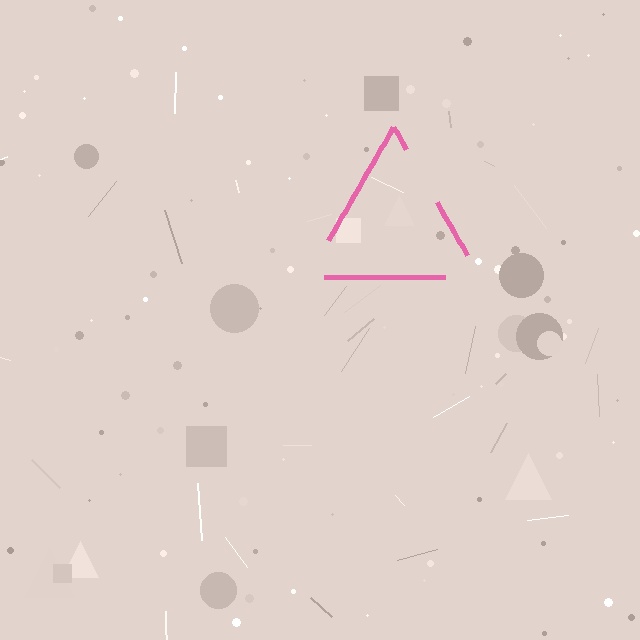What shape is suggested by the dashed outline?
The dashed outline suggests a triangle.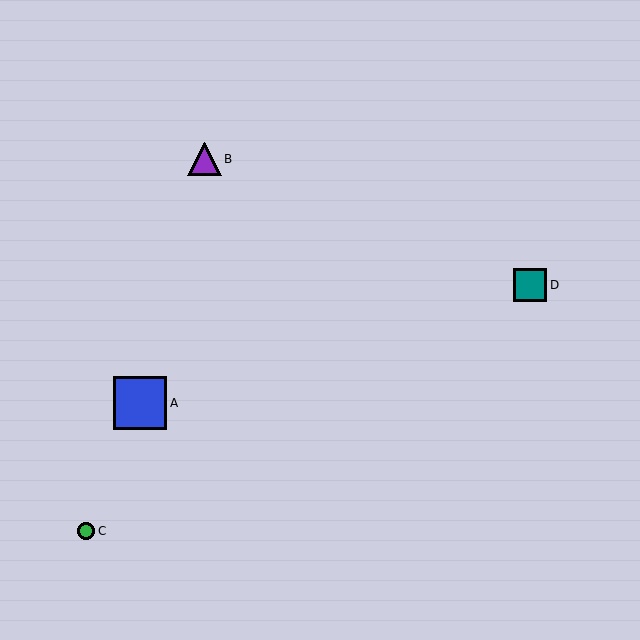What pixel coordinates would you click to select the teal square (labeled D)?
Click at (530, 285) to select the teal square D.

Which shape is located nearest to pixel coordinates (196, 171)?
The purple triangle (labeled B) at (204, 159) is nearest to that location.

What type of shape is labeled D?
Shape D is a teal square.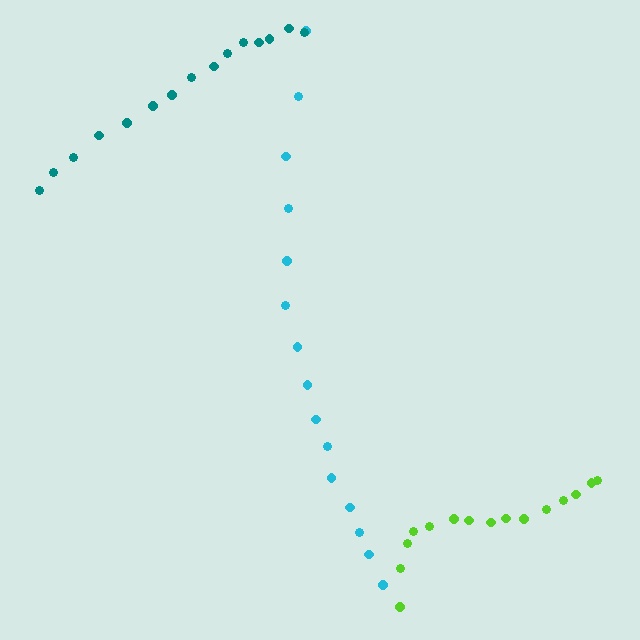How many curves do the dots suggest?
There are 3 distinct paths.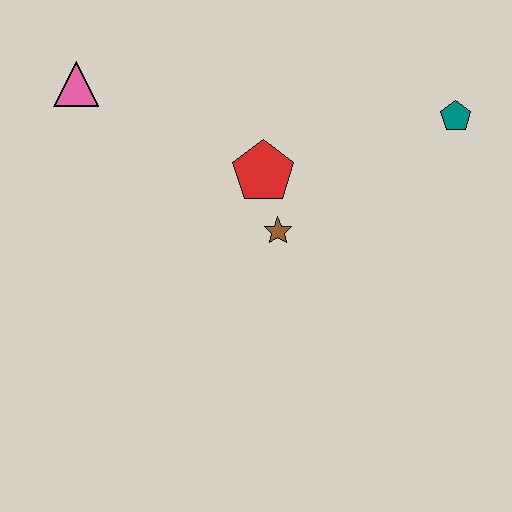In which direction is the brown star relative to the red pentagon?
The brown star is below the red pentagon.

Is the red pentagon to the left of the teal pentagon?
Yes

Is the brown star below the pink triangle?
Yes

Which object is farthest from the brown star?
The pink triangle is farthest from the brown star.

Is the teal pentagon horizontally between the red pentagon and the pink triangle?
No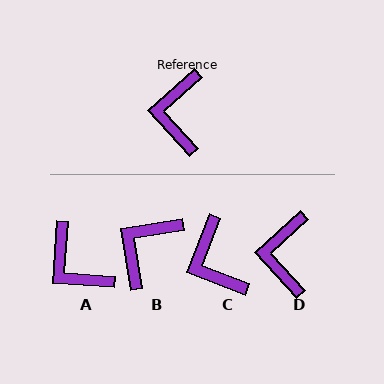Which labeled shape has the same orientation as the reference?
D.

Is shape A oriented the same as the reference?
No, it is off by about 44 degrees.